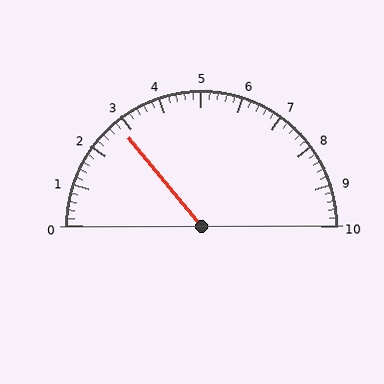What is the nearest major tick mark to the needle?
The nearest major tick mark is 3.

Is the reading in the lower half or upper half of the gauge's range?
The reading is in the lower half of the range (0 to 10).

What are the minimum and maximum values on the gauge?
The gauge ranges from 0 to 10.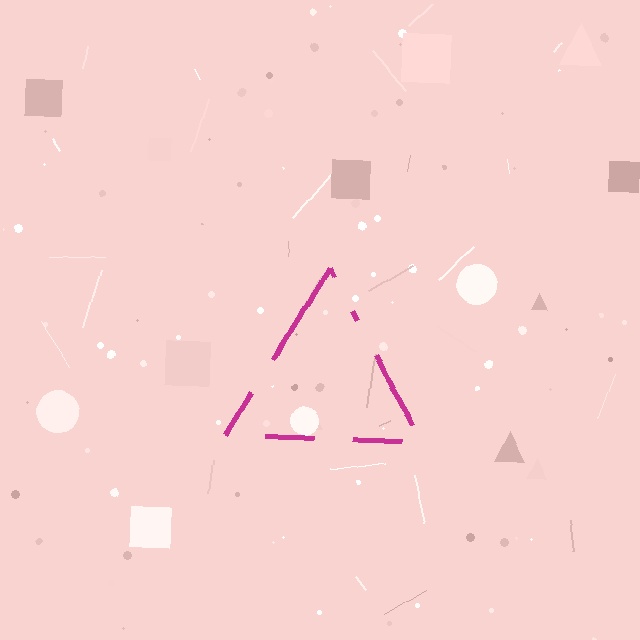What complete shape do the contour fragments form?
The contour fragments form a triangle.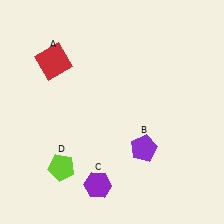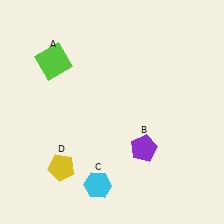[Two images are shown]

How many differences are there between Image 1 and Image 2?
There are 3 differences between the two images.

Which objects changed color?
A changed from red to lime. C changed from purple to cyan. D changed from lime to yellow.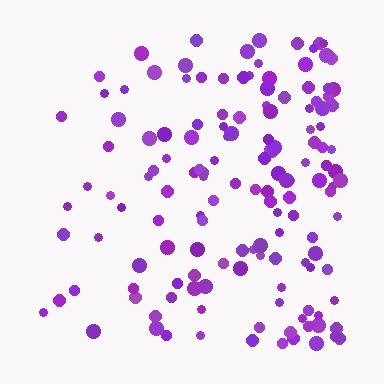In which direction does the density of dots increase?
From left to right, with the right side densest.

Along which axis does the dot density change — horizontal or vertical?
Horizontal.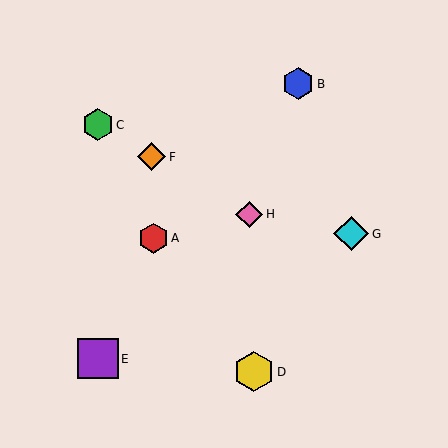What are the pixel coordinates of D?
Object D is at (254, 372).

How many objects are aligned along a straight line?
3 objects (C, F, H) are aligned along a straight line.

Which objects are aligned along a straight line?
Objects C, F, H are aligned along a straight line.